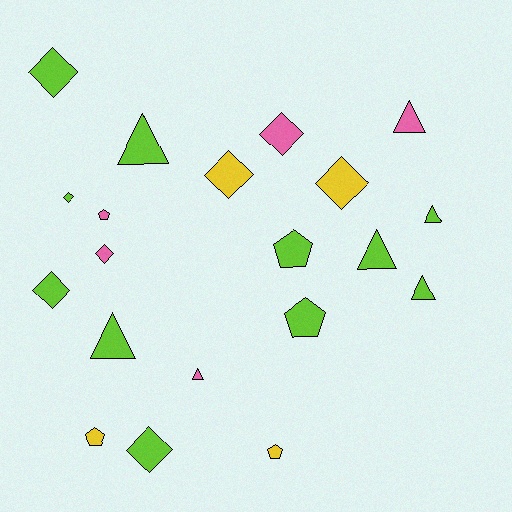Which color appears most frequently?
Lime, with 11 objects.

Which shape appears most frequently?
Diamond, with 8 objects.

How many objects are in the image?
There are 20 objects.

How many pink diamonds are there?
There are 2 pink diamonds.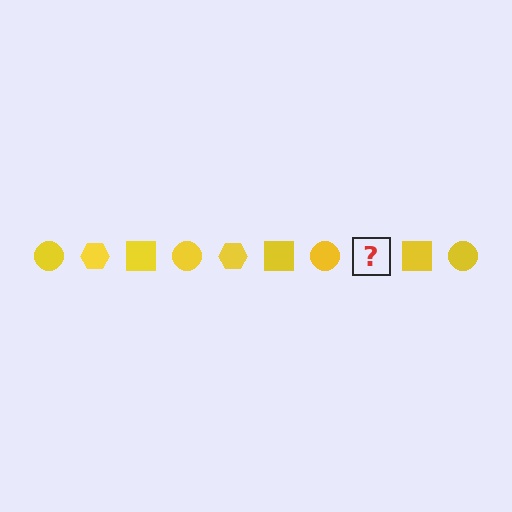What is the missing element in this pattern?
The missing element is a yellow hexagon.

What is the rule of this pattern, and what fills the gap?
The rule is that the pattern cycles through circle, hexagon, square shapes in yellow. The gap should be filled with a yellow hexagon.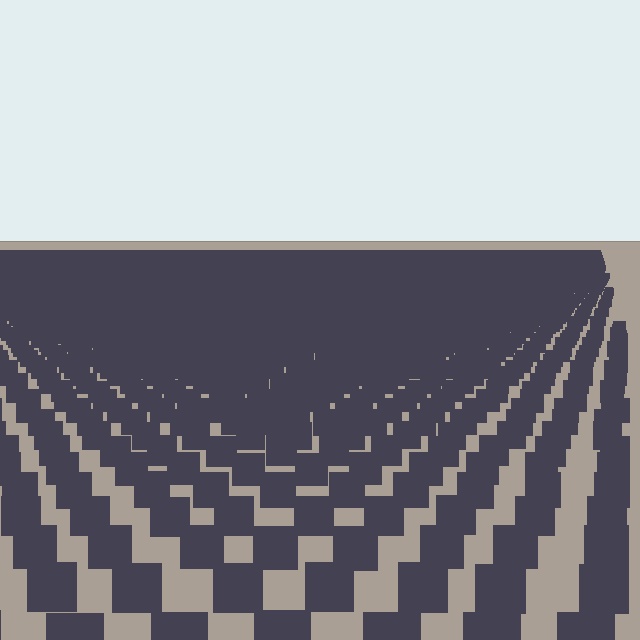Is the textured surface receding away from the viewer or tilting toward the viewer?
The surface is receding away from the viewer. Texture elements get smaller and denser toward the top.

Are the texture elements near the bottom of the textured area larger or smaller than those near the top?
Larger. Near the bottom, elements are closer to the viewer and appear at a bigger on-screen size.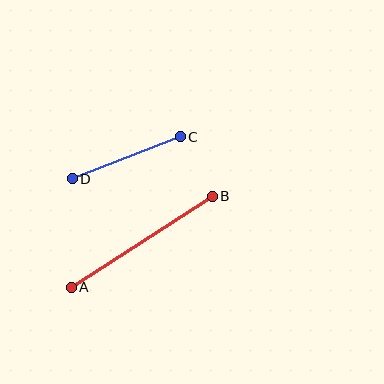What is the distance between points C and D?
The distance is approximately 116 pixels.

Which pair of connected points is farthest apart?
Points A and B are farthest apart.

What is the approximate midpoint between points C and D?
The midpoint is at approximately (126, 158) pixels.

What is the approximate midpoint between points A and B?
The midpoint is at approximately (142, 242) pixels.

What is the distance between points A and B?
The distance is approximately 168 pixels.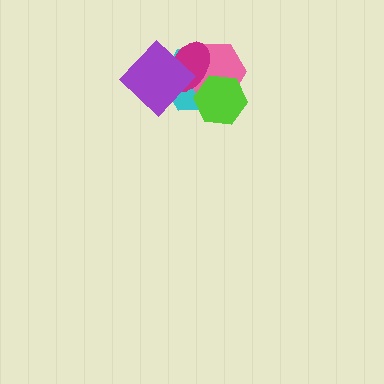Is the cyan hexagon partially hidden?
Yes, it is partially covered by another shape.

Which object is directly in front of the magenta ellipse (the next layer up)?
The purple diamond is directly in front of the magenta ellipse.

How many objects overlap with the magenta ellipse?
4 objects overlap with the magenta ellipse.